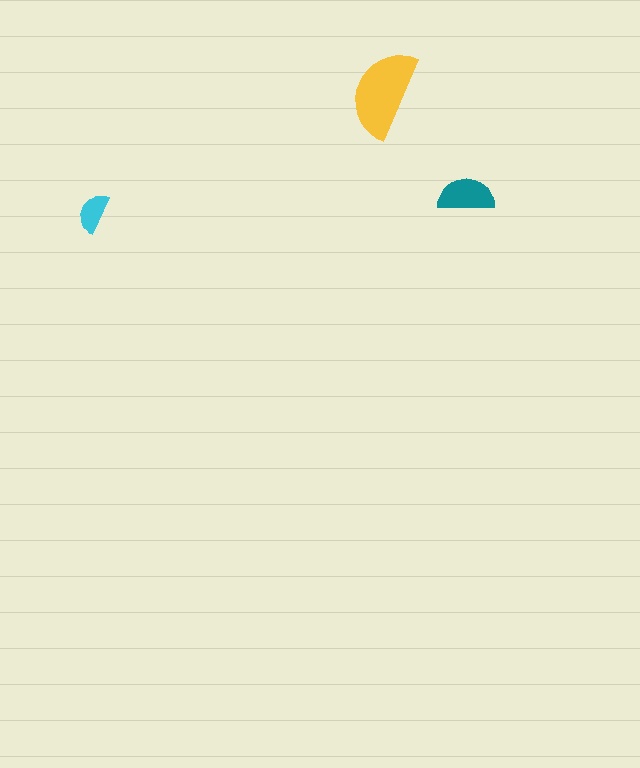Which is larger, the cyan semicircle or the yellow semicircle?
The yellow one.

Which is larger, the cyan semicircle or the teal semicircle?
The teal one.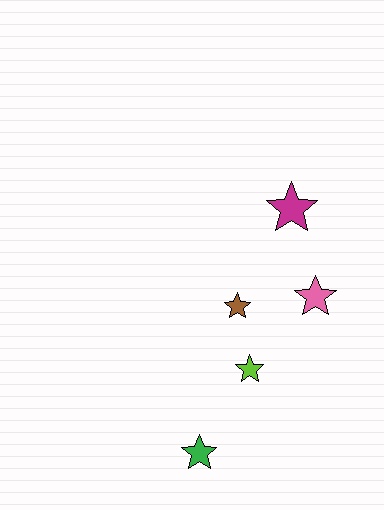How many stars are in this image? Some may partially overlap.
There are 5 stars.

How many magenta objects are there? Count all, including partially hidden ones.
There is 1 magenta object.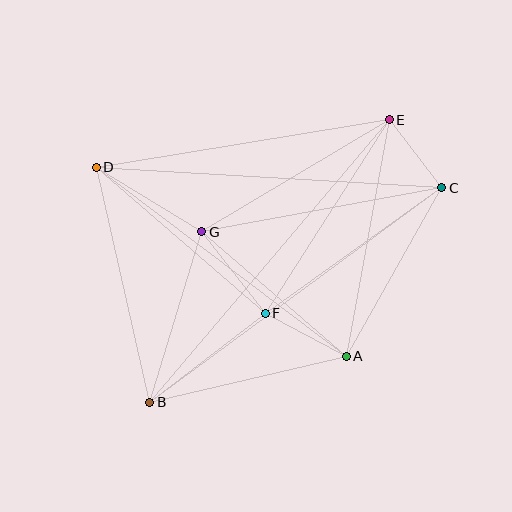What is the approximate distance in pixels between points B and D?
The distance between B and D is approximately 241 pixels.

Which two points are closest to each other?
Points C and E are closest to each other.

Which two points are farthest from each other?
Points B and E are farthest from each other.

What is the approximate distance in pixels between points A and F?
The distance between A and F is approximately 92 pixels.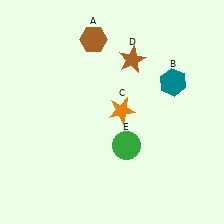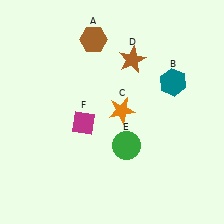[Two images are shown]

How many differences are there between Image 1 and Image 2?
There is 1 difference between the two images.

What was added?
A magenta diamond (F) was added in Image 2.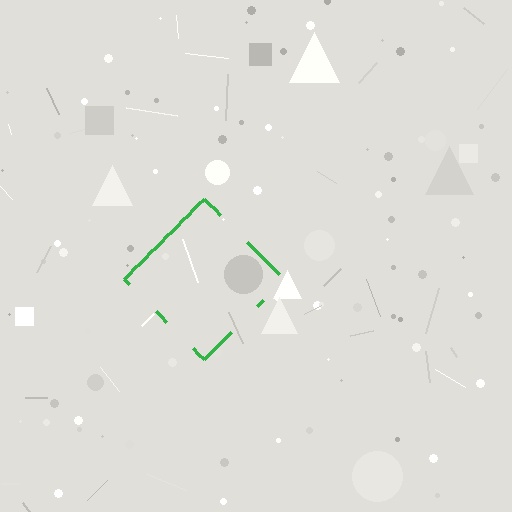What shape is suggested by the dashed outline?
The dashed outline suggests a diamond.